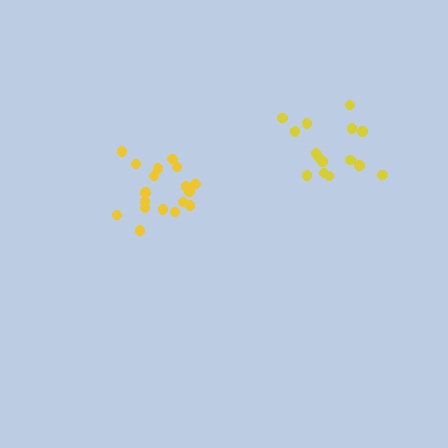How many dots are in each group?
Group 1: 18 dots, Group 2: 15 dots (33 total).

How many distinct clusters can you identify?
There are 2 distinct clusters.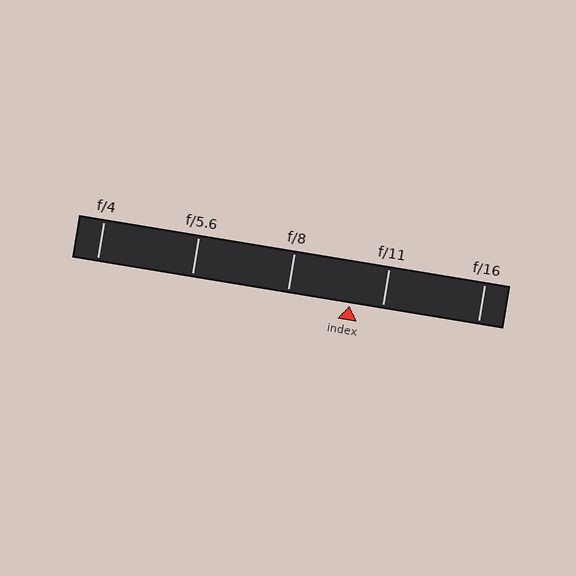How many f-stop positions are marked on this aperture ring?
There are 5 f-stop positions marked.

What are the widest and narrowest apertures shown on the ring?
The widest aperture shown is f/4 and the narrowest is f/16.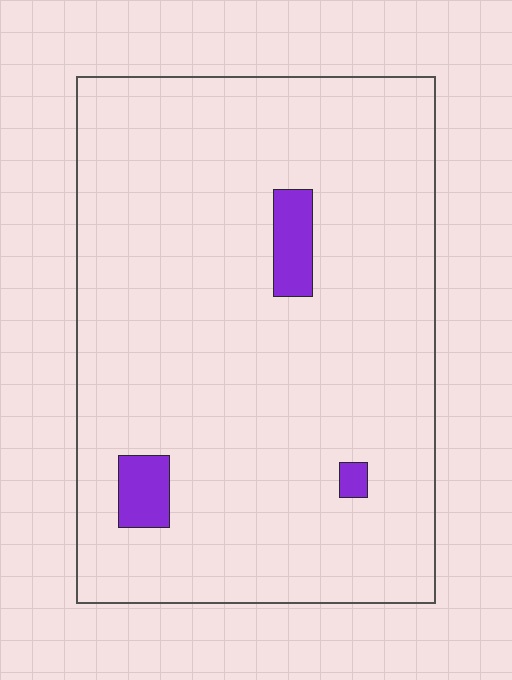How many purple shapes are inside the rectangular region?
3.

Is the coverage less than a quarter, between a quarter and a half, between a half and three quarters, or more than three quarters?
Less than a quarter.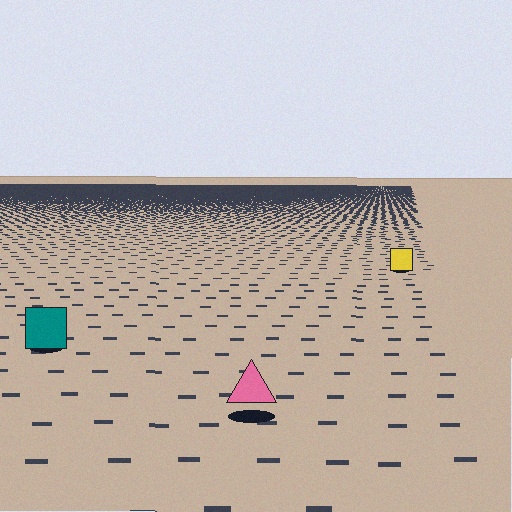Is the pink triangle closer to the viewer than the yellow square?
Yes. The pink triangle is closer — you can tell from the texture gradient: the ground texture is coarser near it.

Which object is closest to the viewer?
The pink triangle is closest. The texture marks near it are larger and more spread out.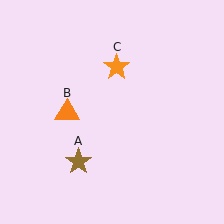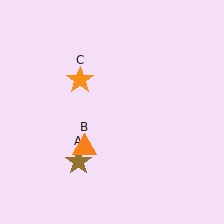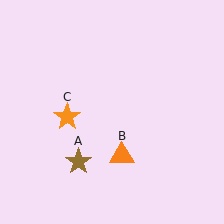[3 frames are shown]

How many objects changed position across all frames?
2 objects changed position: orange triangle (object B), orange star (object C).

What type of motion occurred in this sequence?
The orange triangle (object B), orange star (object C) rotated counterclockwise around the center of the scene.